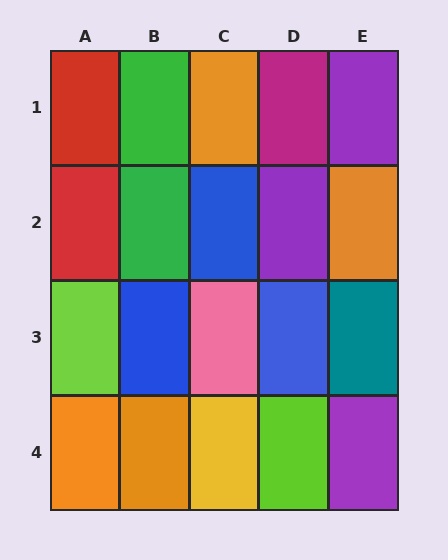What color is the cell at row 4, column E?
Purple.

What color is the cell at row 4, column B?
Orange.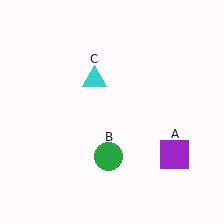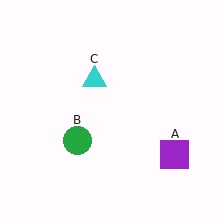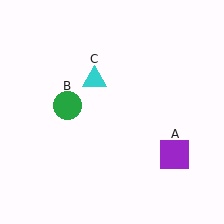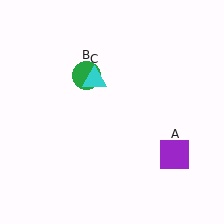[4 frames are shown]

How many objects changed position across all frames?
1 object changed position: green circle (object B).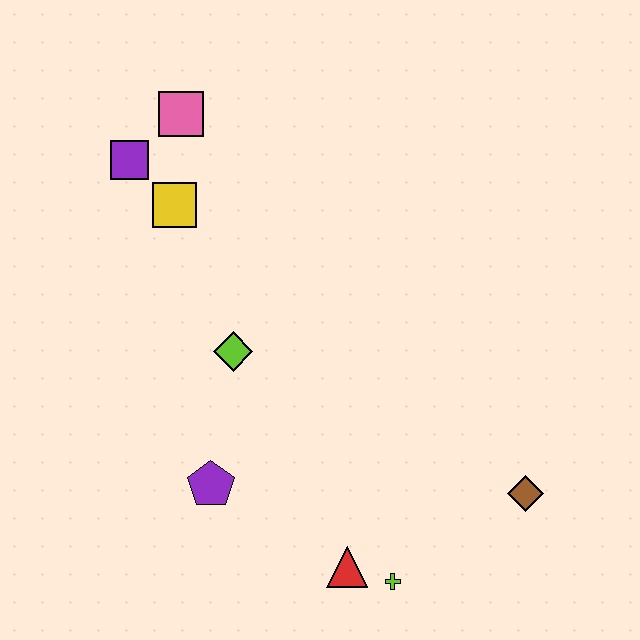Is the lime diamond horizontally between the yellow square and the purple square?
No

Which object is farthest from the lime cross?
The pink square is farthest from the lime cross.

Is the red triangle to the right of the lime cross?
No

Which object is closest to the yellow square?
The purple square is closest to the yellow square.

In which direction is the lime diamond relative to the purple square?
The lime diamond is below the purple square.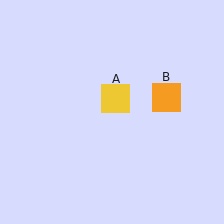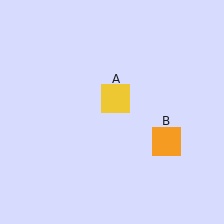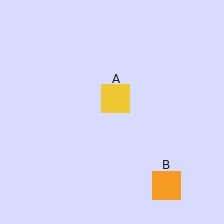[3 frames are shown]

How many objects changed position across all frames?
1 object changed position: orange square (object B).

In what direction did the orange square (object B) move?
The orange square (object B) moved down.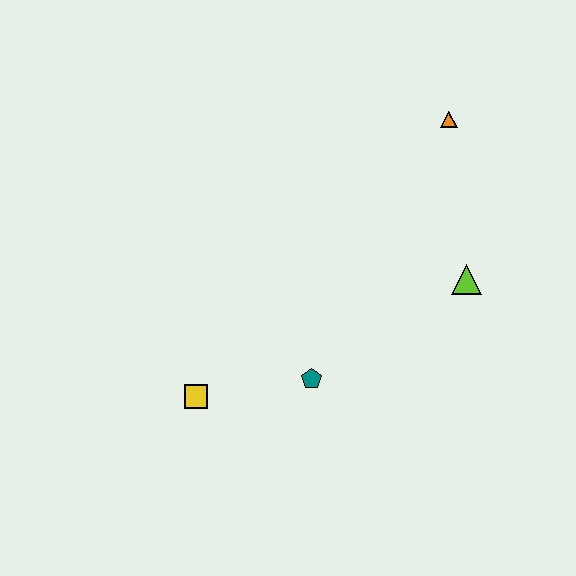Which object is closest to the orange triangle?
The lime triangle is closest to the orange triangle.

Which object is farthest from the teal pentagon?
The orange triangle is farthest from the teal pentagon.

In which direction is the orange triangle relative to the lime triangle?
The orange triangle is above the lime triangle.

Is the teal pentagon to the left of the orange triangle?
Yes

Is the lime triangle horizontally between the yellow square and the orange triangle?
No